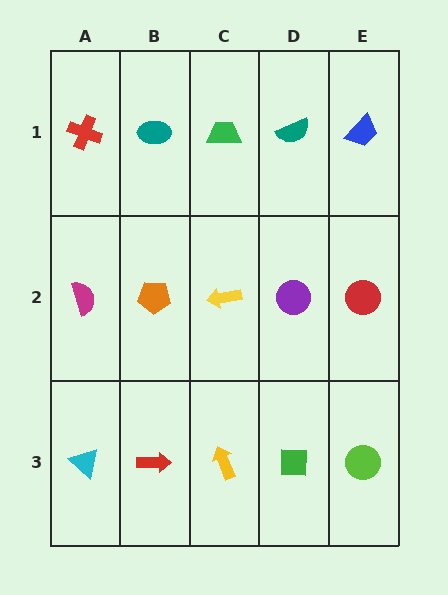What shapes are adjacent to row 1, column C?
A yellow arrow (row 2, column C), a teal ellipse (row 1, column B), a teal semicircle (row 1, column D).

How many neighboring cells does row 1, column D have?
3.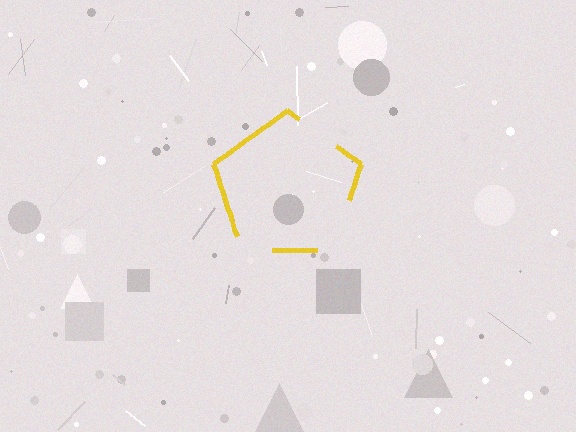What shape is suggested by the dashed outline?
The dashed outline suggests a pentagon.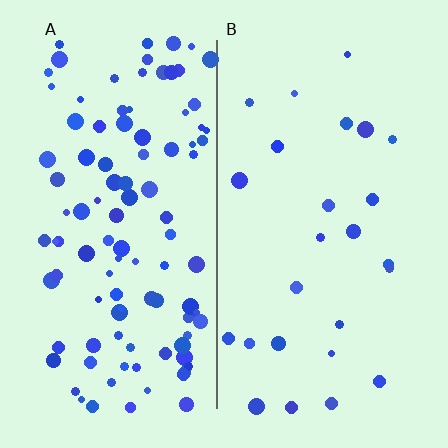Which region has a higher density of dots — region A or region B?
A (the left).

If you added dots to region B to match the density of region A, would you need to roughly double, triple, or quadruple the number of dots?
Approximately quadruple.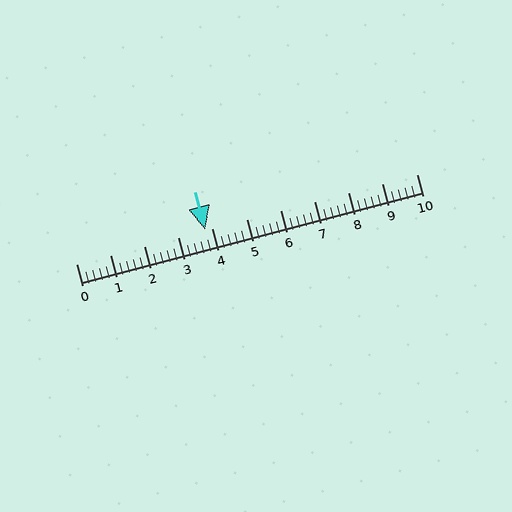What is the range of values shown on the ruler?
The ruler shows values from 0 to 10.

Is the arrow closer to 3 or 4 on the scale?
The arrow is closer to 4.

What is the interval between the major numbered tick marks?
The major tick marks are spaced 1 units apart.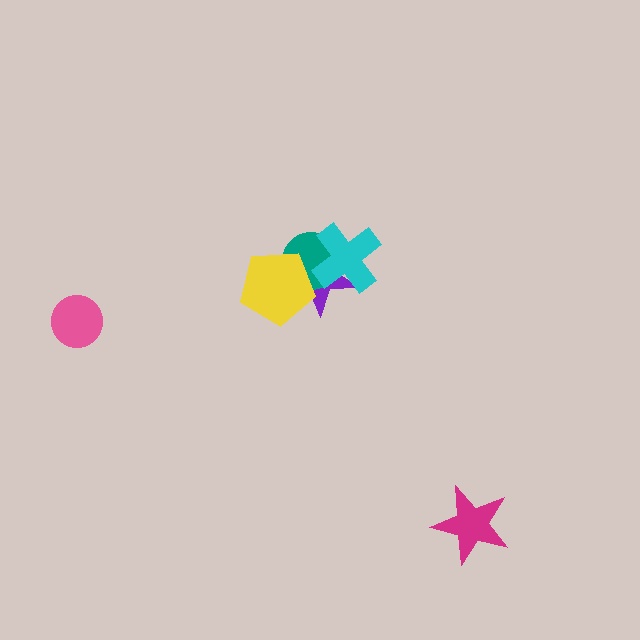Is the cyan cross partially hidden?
No, no other shape covers it.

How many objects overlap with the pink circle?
0 objects overlap with the pink circle.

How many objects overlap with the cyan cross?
2 objects overlap with the cyan cross.